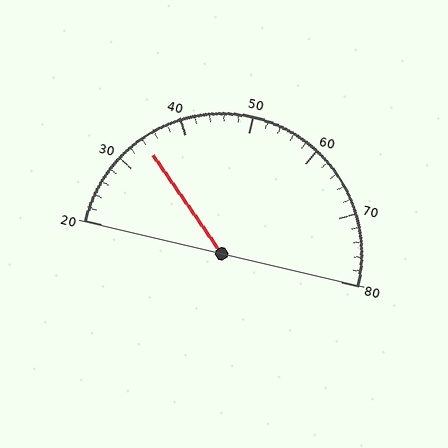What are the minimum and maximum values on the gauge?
The gauge ranges from 20 to 80.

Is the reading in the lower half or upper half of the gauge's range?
The reading is in the lower half of the range (20 to 80).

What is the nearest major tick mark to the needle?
The nearest major tick mark is 30.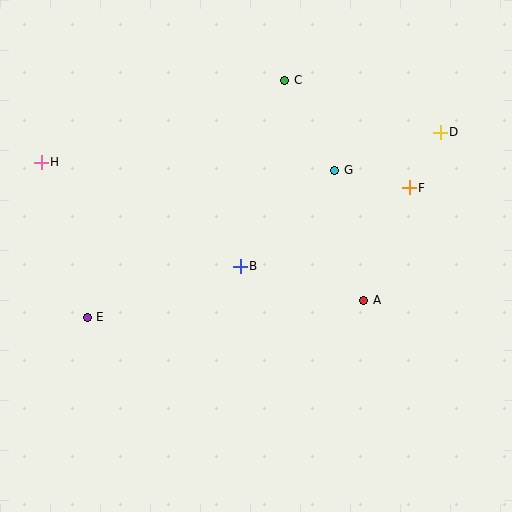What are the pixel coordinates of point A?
Point A is at (364, 300).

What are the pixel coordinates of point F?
Point F is at (409, 188).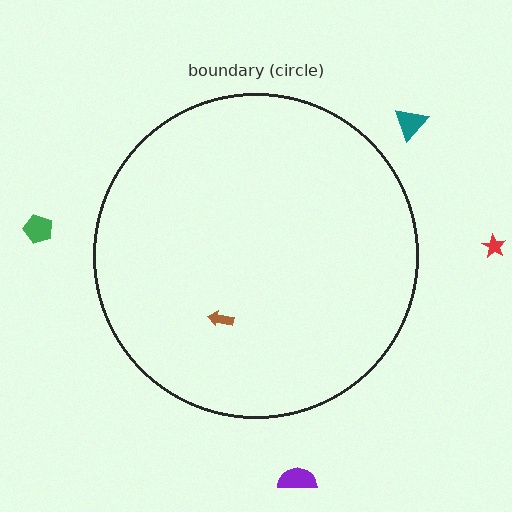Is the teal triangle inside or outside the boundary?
Outside.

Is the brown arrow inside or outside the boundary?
Inside.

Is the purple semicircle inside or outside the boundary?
Outside.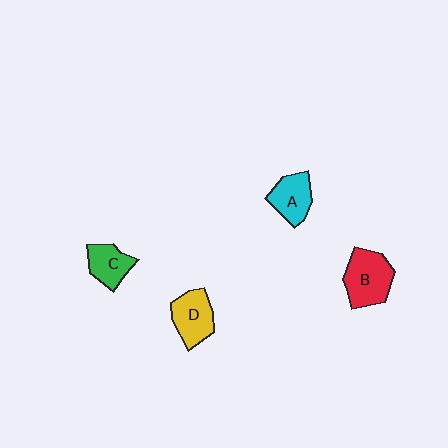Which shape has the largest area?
Shape B (red).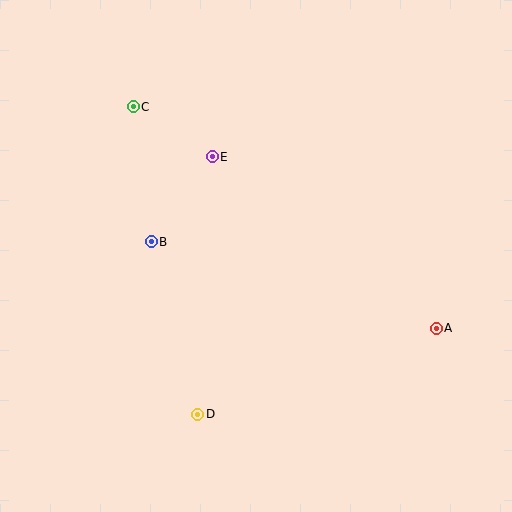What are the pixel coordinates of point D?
Point D is at (198, 414).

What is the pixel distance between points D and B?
The distance between D and B is 179 pixels.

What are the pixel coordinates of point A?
Point A is at (436, 328).